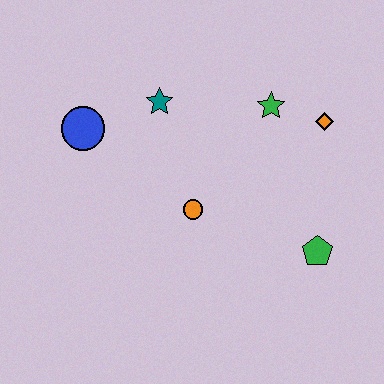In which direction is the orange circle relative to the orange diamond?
The orange circle is to the left of the orange diamond.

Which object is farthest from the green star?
The blue circle is farthest from the green star.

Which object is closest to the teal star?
The blue circle is closest to the teal star.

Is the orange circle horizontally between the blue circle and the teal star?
No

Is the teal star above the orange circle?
Yes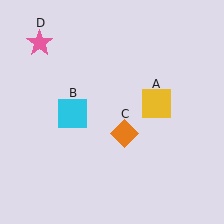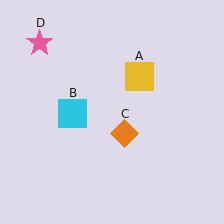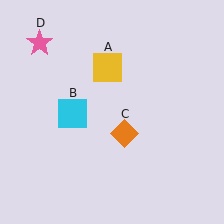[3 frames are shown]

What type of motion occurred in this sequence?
The yellow square (object A) rotated counterclockwise around the center of the scene.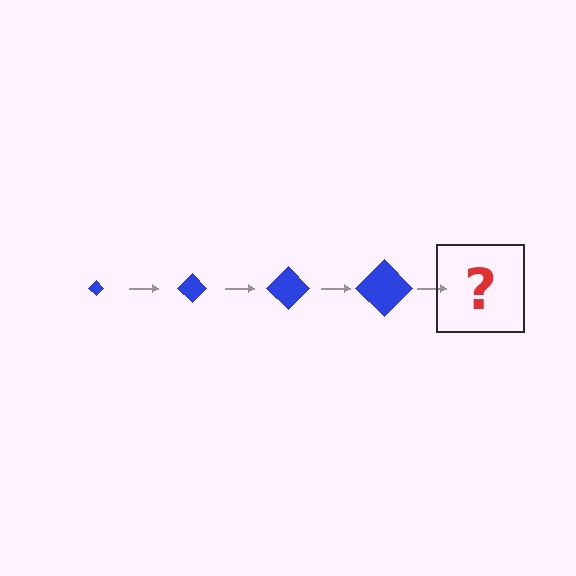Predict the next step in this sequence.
The next step is a blue diamond, larger than the previous one.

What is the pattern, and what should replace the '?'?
The pattern is that the diamond gets progressively larger each step. The '?' should be a blue diamond, larger than the previous one.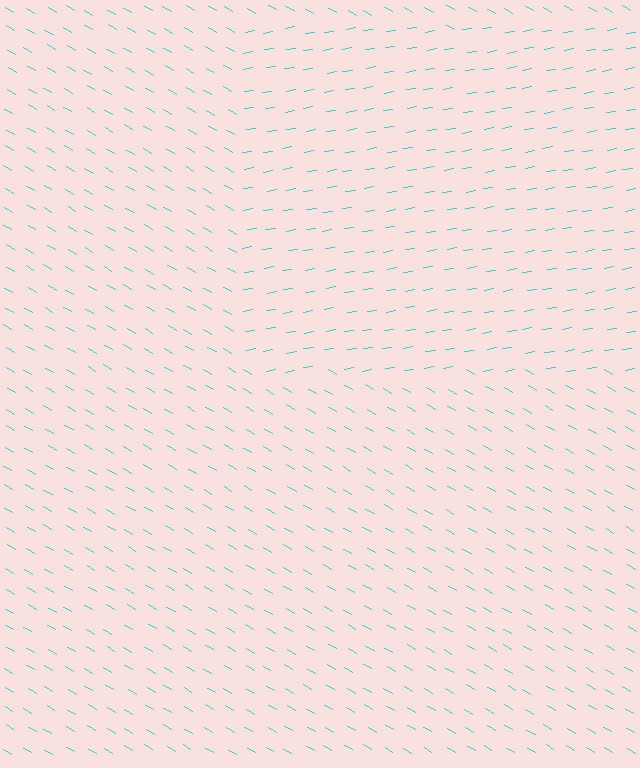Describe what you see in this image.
The image is filled with small cyan line segments. A rectangle region in the image has lines oriented differently from the surrounding lines, creating a visible texture boundary.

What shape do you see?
I see a rectangle.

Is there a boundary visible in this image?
Yes, there is a texture boundary formed by a change in line orientation.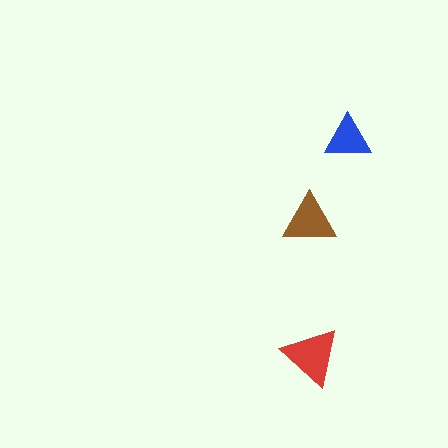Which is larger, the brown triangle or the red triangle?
The red one.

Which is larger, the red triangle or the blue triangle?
The red one.